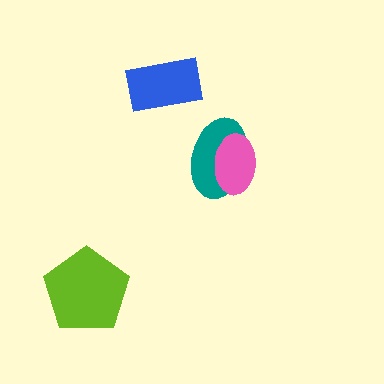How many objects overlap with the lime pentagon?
0 objects overlap with the lime pentagon.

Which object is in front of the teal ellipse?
The pink ellipse is in front of the teal ellipse.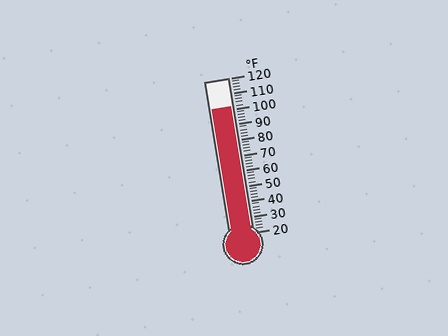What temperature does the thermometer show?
The thermometer shows approximately 102°F.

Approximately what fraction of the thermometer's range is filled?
The thermometer is filled to approximately 80% of its range.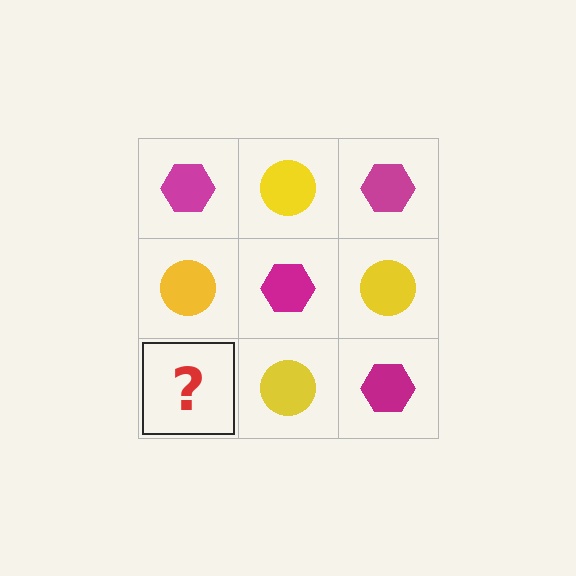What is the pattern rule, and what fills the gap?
The rule is that it alternates magenta hexagon and yellow circle in a checkerboard pattern. The gap should be filled with a magenta hexagon.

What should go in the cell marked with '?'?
The missing cell should contain a magenta hexagon.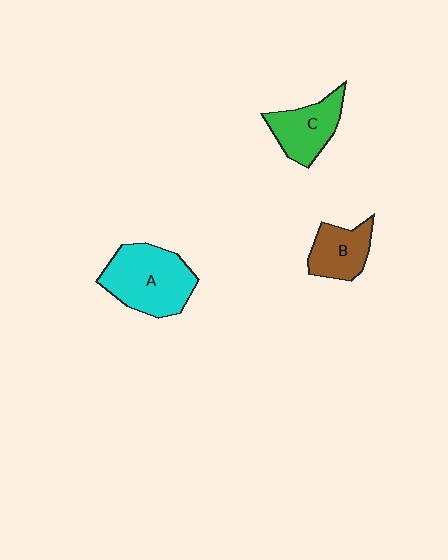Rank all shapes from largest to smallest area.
From largest to smallest: A (cyan), C (green), B (brown).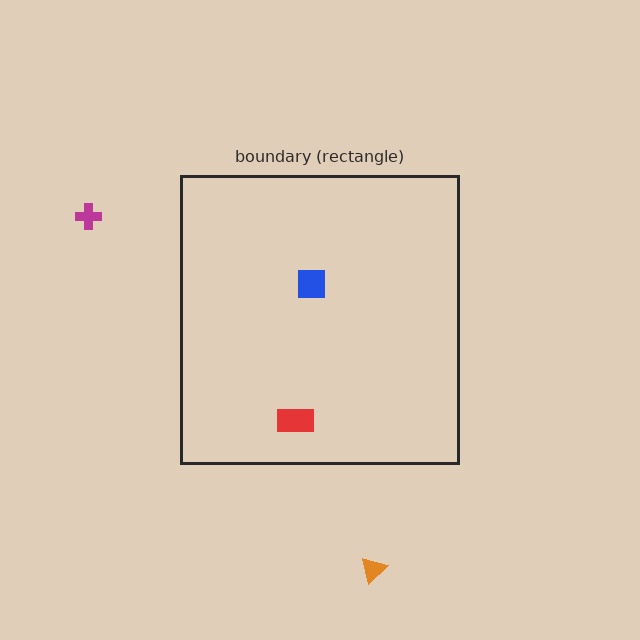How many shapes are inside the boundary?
2 inside, 2 outside.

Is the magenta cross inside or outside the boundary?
Outside.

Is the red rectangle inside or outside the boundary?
Inside.